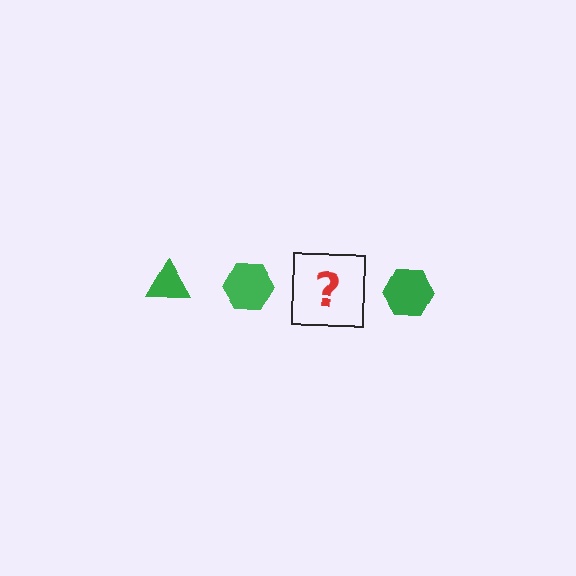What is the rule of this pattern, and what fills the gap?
The rule is that the pattern cycles through triangle, hexagon shapes in green. The gap should be filled with a green triangle.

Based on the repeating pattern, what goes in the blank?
The blank should be a green triangle.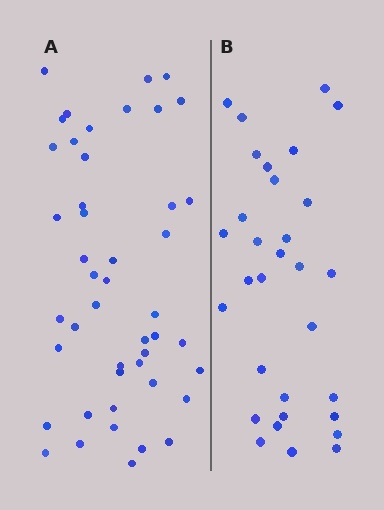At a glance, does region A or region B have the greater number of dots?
Region A (the left region) has more dots.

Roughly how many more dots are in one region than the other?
Region A has approximately 15 more dots than region B.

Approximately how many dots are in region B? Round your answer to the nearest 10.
About 30 dots. (The exact count is 31, which rounds to 30.)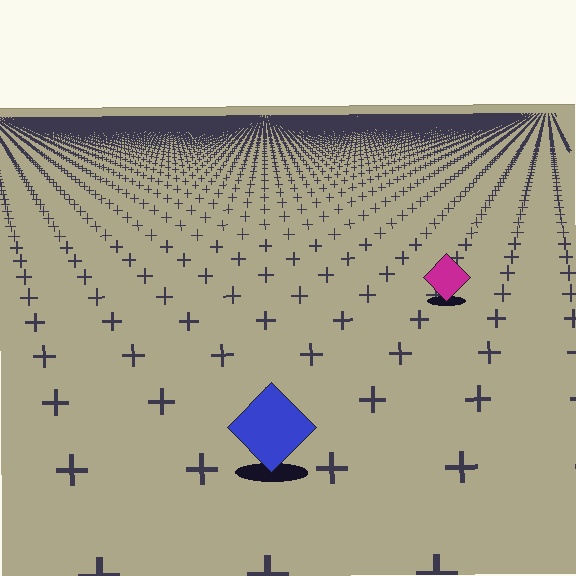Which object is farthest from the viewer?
The magenta diamond is farthest from the viewer. It appears smaller and the ground texture around it is denser.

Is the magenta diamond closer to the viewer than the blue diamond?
No. The blue diamond is closer — you can tell from the texture gradient: the ground texture is coarser near it.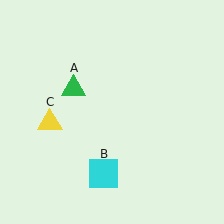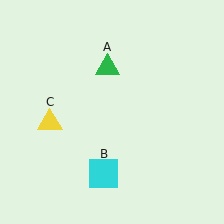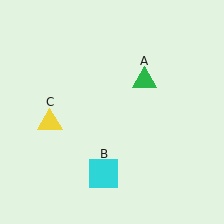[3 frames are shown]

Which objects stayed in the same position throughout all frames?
Cyan square (object B) and yellow triangle (object C) remained stationary.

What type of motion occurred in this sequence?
The green triangle (object A) rotated clockwise around the center of the scene.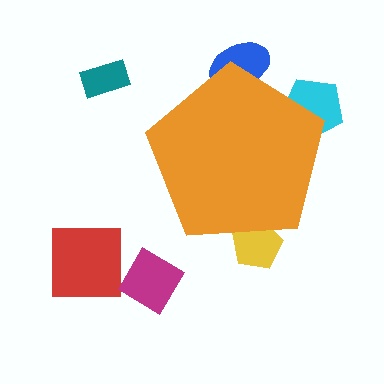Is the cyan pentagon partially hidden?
Yes, the cyan pentagon is partially hidden behind the orange pentagon.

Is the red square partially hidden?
No, the red square is fully visible.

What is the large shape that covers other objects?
An orange pentagon.